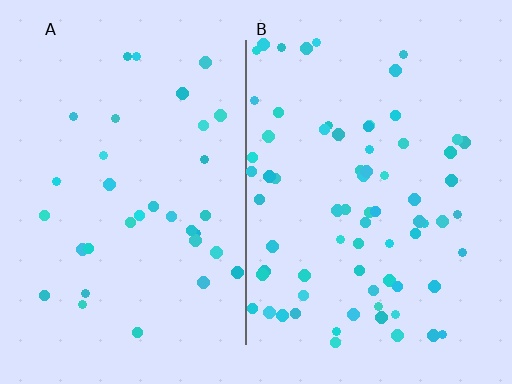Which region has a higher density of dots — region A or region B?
B (the right).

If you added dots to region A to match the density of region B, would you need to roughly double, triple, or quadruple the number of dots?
Approximately double.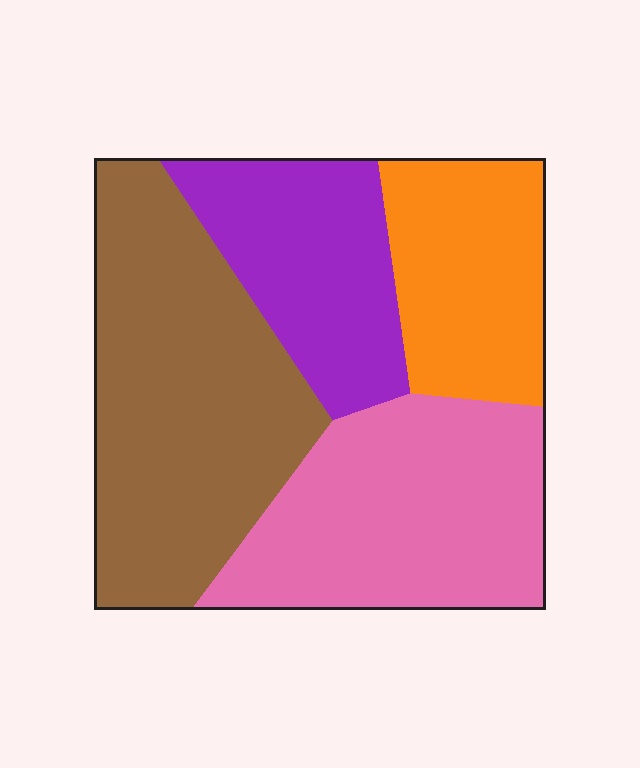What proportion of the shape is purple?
Purple takes up about one fifth (1/5) of the shape.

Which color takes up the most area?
Brown, at roughly 35%.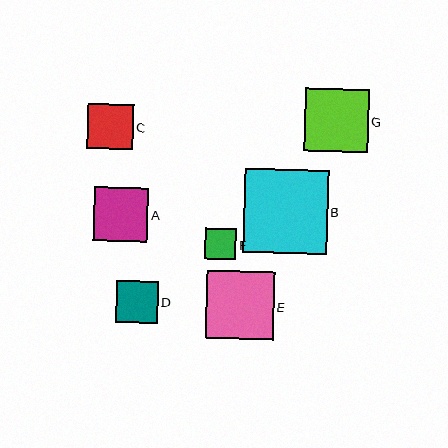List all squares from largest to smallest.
From largest to smallest: B, E, G, A, C, D, F.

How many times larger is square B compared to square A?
Square B is approximately 1.5 times the size of square A.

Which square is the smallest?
Square F is the smallest with a size of approximately 31 pixels.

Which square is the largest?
Square B is the largest with a size of approximately 83 pixels.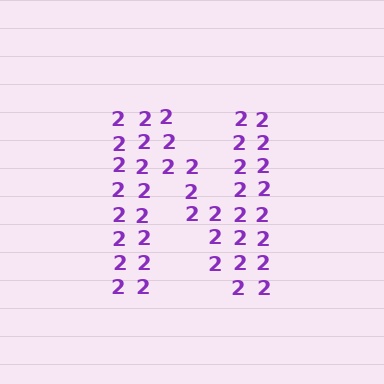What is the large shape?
The large shape is the letter N.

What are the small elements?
The small elements are digit 2's.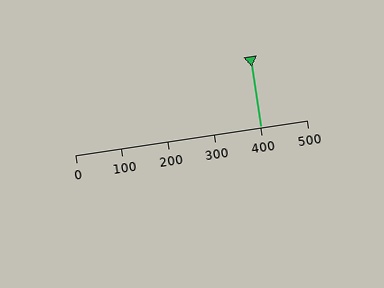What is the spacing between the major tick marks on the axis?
The major ticks are spaced 100 apart.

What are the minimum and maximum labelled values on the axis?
The axis runs from 0 to 500.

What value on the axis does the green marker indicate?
The marker indicates approximately 400.